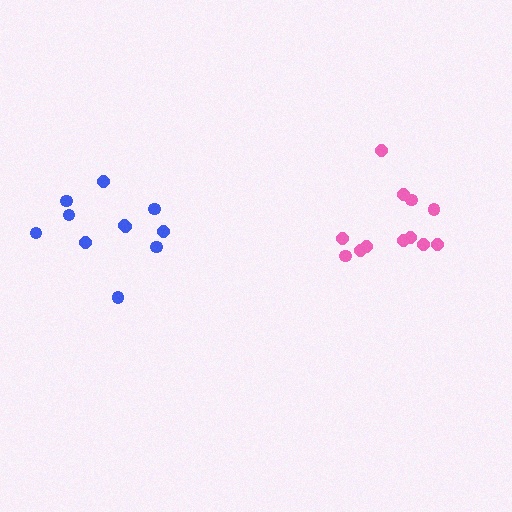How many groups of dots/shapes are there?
There are 2 groups.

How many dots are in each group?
Group 1: 11 dots, Group 2: 12 dots (23 total).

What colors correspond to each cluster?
The clusters are colored: blue, pink.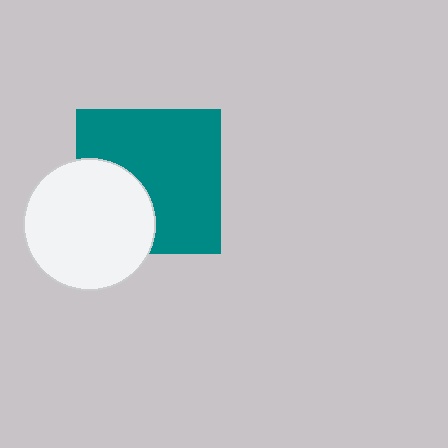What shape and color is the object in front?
The object in front is a white circle.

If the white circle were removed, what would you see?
You would see the complete teal square.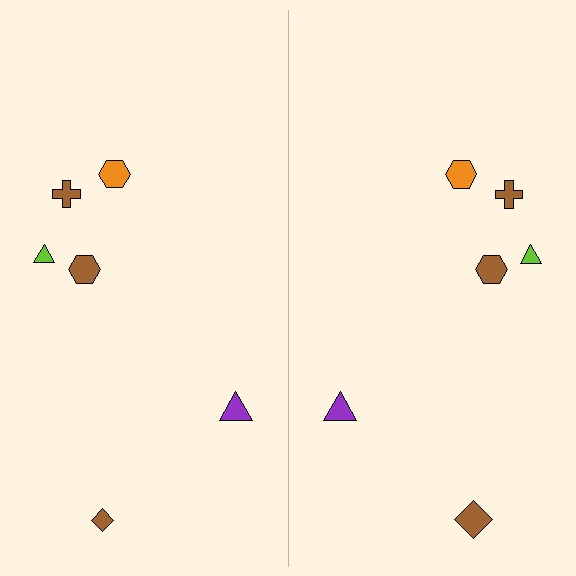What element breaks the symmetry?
The brown diamond on the right side has a different size than its mirror counterpart.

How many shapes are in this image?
There are 12 shapes in this image.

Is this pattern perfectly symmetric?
No, the pattern is not perfectly symmetric. The brown diamond on the right side has a different size than its mirror counterpart.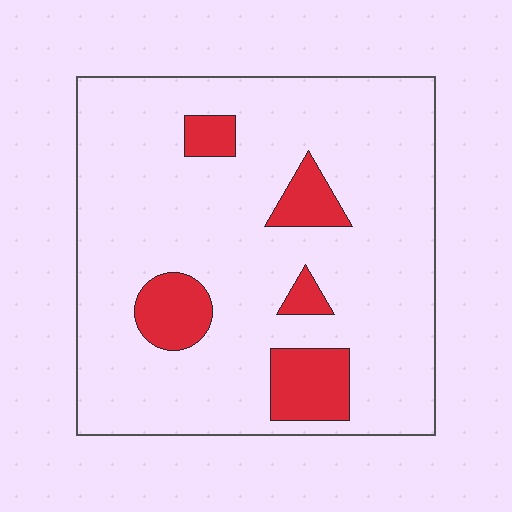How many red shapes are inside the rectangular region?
5.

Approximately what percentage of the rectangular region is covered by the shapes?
Approximately 15%.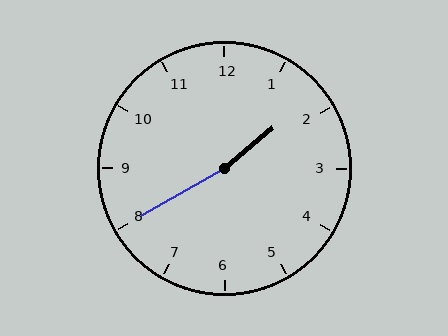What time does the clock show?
1:40.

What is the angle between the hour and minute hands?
Approximately 170 degrees.